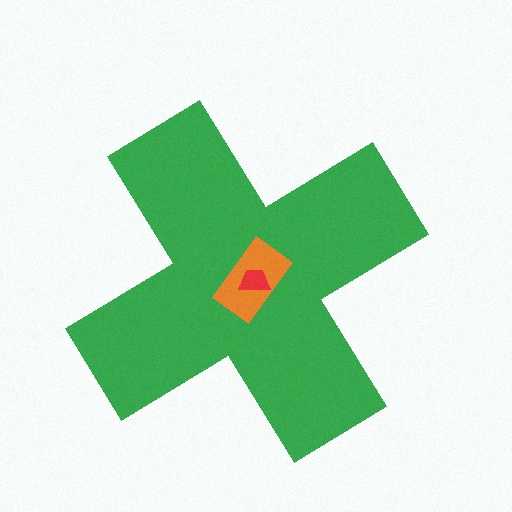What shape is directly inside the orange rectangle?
The red trapezoid.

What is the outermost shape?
The green cross.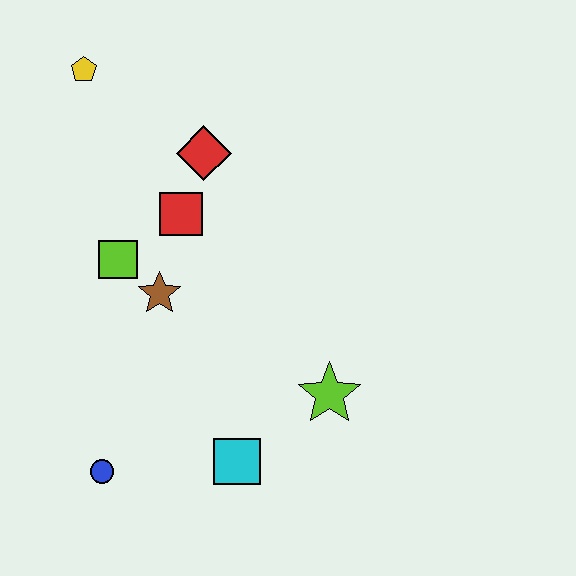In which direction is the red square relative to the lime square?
The red square is to the right of the lime square.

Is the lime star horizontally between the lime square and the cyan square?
No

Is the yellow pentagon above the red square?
Yes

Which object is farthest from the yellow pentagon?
The cyan square is farthest from the yellow pentagon.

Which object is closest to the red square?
The red diamond is closest to the red square.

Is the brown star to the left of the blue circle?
No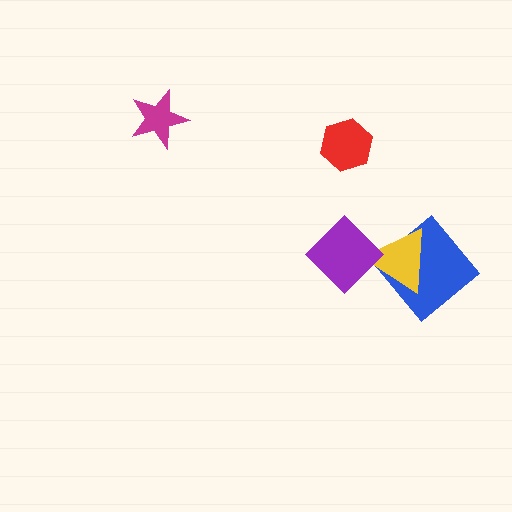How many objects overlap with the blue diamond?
1 object overlaps with the blue diamond.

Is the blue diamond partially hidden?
Yes, it is partially covered by another shape.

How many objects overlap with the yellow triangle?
2 objects overlap with the yellow triangle.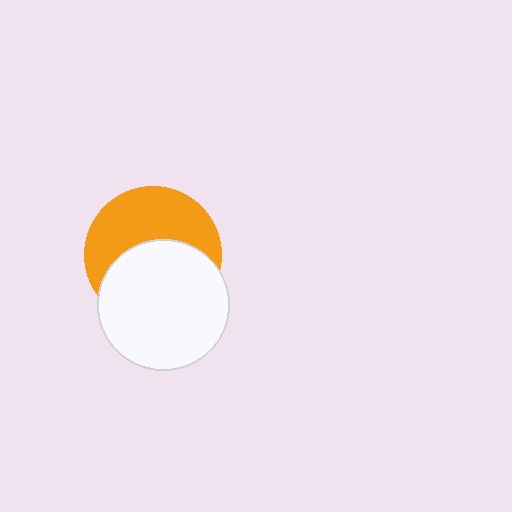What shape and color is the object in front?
The object in front is a white circle.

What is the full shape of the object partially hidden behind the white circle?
The partially hidden object is an orange circle.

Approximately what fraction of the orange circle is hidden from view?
Roughly 51% of the orange circle is hidden behind the white circle.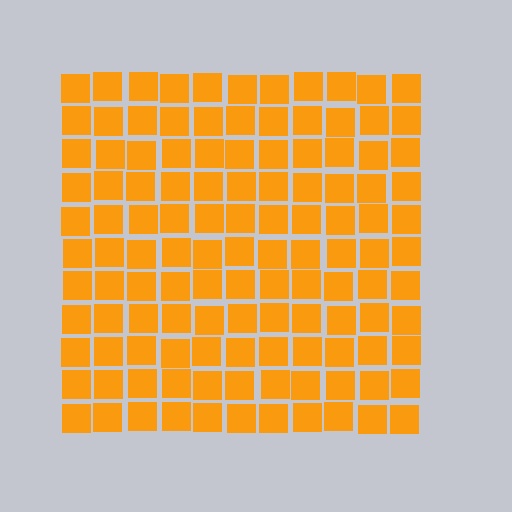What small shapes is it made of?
It is made of small squares.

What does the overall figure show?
The overall figure shows a square.